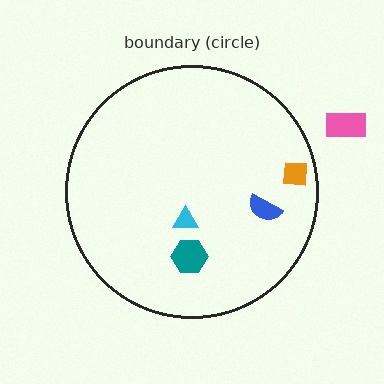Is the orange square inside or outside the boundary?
Inside.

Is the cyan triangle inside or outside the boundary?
Inside.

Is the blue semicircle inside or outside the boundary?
Inside.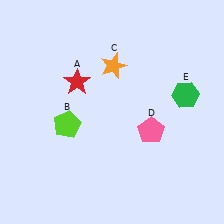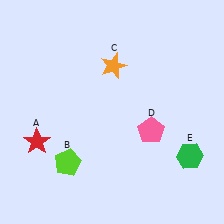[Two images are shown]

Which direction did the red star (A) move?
The red star (A) moved down.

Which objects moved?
The objects that moved are: the red star (A), the lime pentagon (B), the green hexagon (E).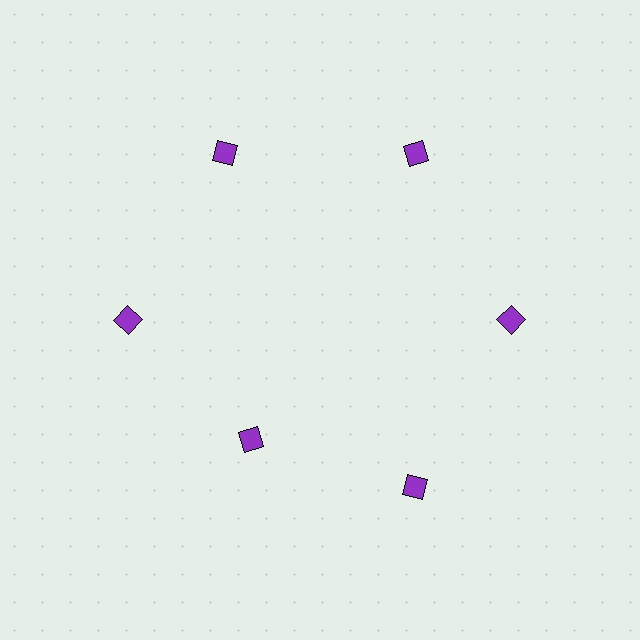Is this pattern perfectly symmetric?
No. The 6 purple squares are arranged in a ring, but one element near the 7 o'clock position is pulled inward toward the center, breaking the 6-fold rotational symmetry.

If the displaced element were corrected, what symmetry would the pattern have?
It would have 6-fold rotational symmetry — the pattern would map onto itself every 60 degrees.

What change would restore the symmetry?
The symmetry would be restored by moving it outward, back onto the ring so that all 6 squares sit at equal angles and equal distance from the center.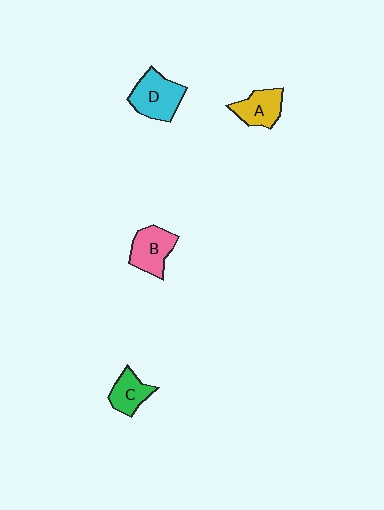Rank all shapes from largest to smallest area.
From largest to smallest: D (cyan), B (pink), A (yellow), C (green).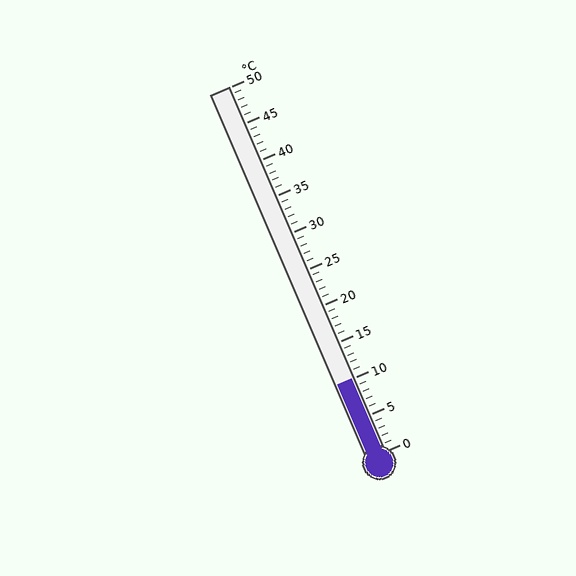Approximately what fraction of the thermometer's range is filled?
The thermometer is filled to approximately 20% of its range.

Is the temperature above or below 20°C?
The temperature is below 20°C.